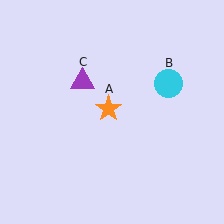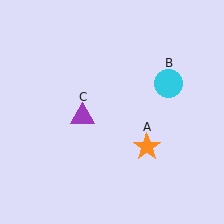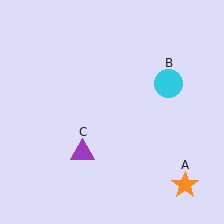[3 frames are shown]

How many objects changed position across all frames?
2 objects changed position: orange star (object A), purple triangle (object C).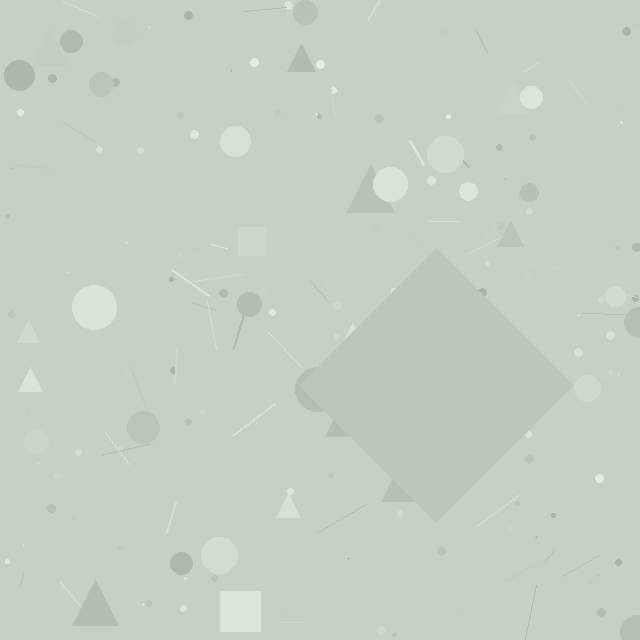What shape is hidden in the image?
A diamond is hidden in the image.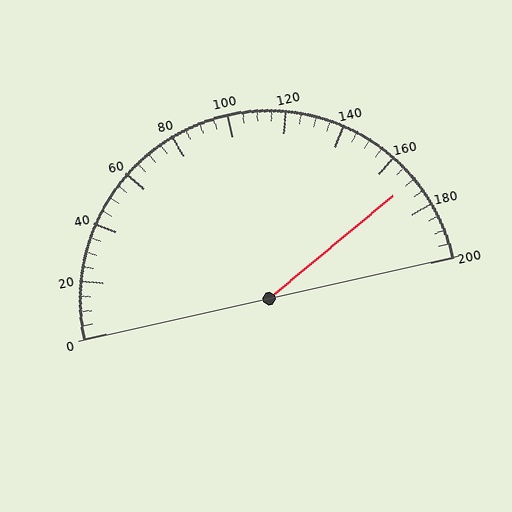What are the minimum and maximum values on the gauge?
The gauge ranges from 0 to 200.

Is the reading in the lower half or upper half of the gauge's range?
The reading is in the upper half of the range (0 to 200).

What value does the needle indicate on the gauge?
The needle indicates approximately 170.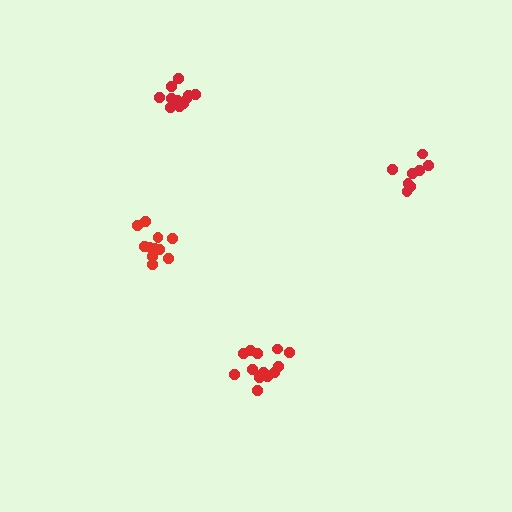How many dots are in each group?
Group 1: 13 dots, Group 2: 8 dots, Group 3: 11 dots, Group 4: 11 dots (43 total).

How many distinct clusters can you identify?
There are 4 distinct clusters.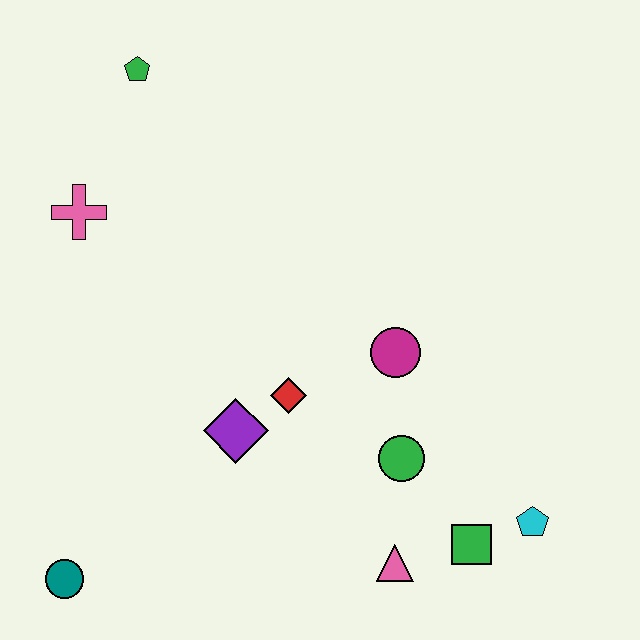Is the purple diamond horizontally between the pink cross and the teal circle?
No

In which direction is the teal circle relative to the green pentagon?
The teal circle is below the green pentagon.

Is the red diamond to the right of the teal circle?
Yes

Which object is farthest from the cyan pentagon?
The green pentagon is farthest from the cyan pentagon.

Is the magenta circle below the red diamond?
No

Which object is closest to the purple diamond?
The red diamond is closest to the purple diamond.